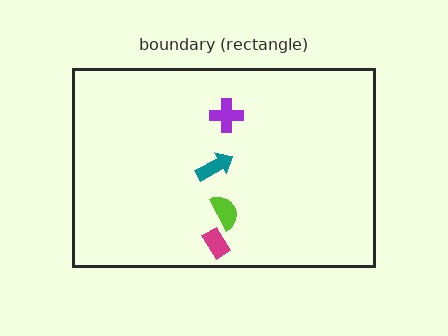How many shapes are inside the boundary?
4 inside, 0 outside.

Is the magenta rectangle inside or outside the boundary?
Inside.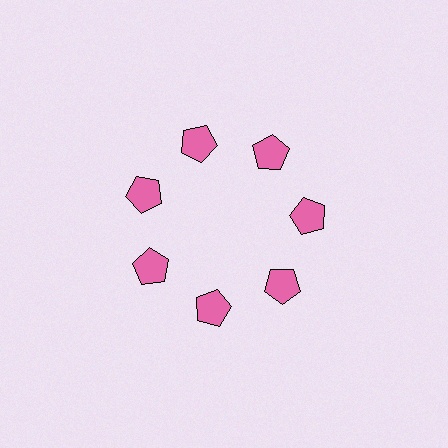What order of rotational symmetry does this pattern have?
This pattern has 7-fold rotational symmetry.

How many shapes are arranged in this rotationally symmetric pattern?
There are 7 shapes, arranged in 7 groups of 1.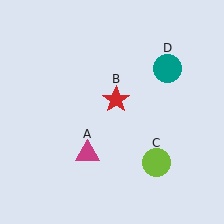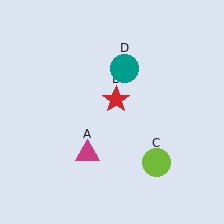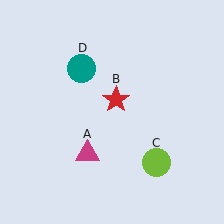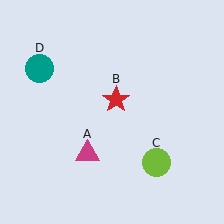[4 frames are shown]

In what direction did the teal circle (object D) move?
The teal circle (object D) moved left.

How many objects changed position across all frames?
1 object changed position: teal circle (object D).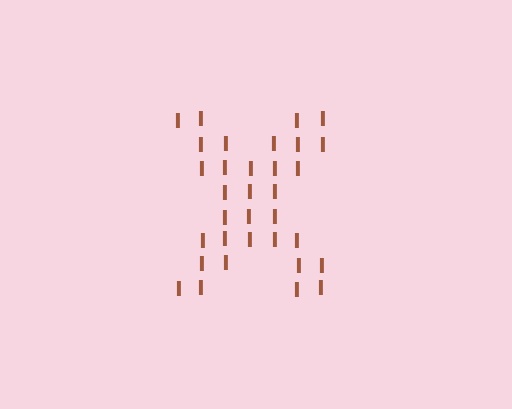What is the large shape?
The large shape is the letter X.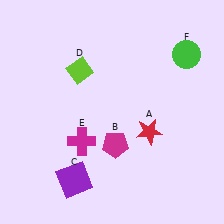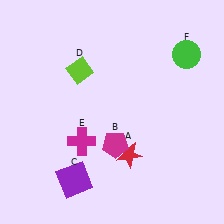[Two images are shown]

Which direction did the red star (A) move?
The red star (A) moved down.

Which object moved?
The red star (A) moved down.